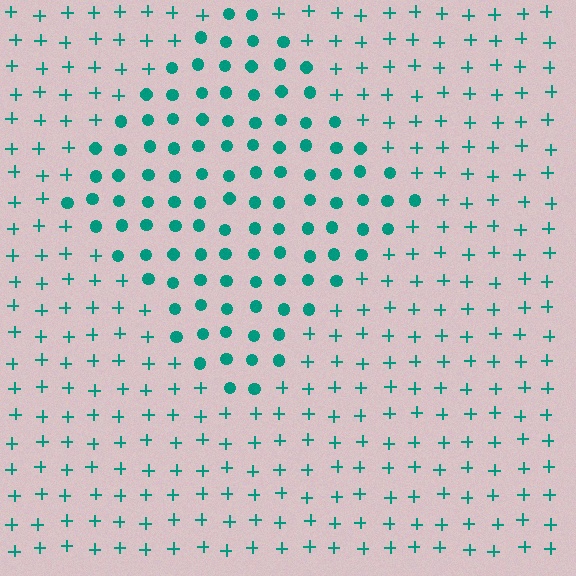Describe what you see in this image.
The image is filled with small teal elements arranged in a uniform grid. A diamond-shaped region contains circles, while the surrounding area contains plus signs. The boundary is defined purely by the change in element shape.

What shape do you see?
I see a diamond.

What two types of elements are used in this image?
The image uses circles inside the diamond region and plus signs outside it.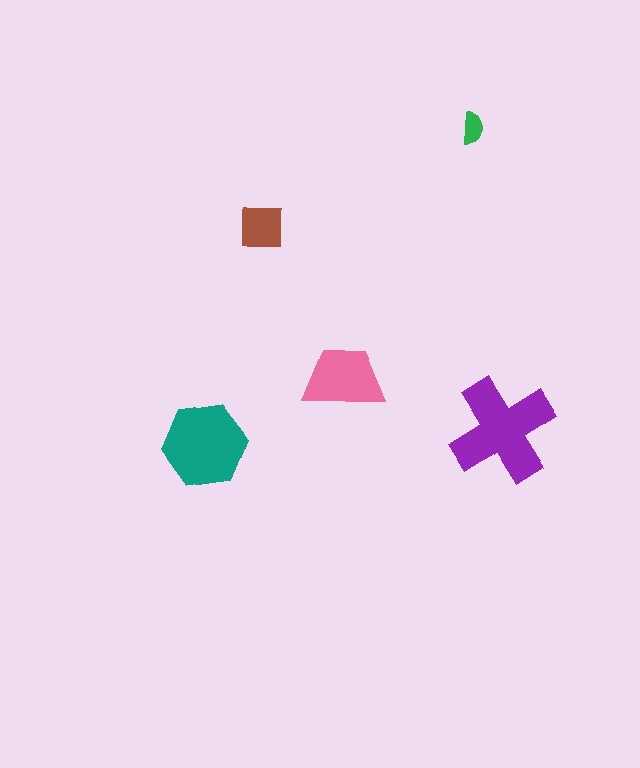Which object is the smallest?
The green semicircle.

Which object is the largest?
The purple cross.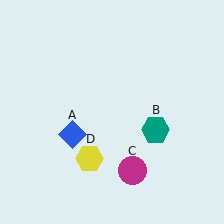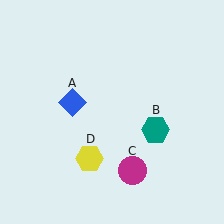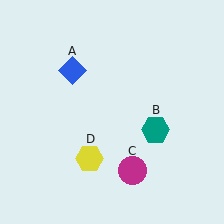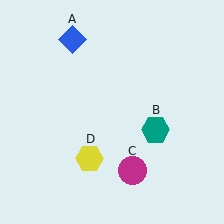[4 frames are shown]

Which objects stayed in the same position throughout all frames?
Teal hexagon (object B) and magenta circle (object C) and yellow hexagon (object D) remained stationary.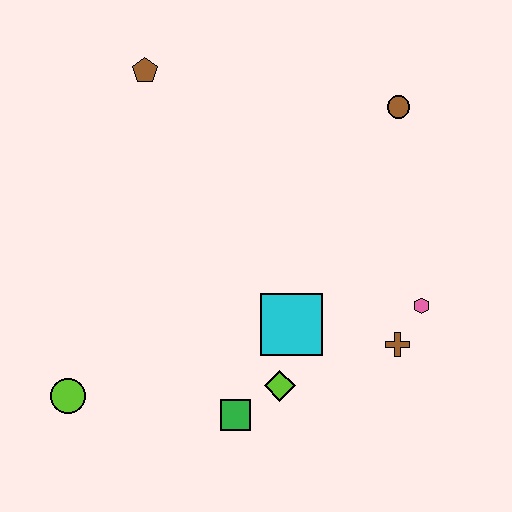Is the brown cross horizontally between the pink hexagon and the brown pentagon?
Yes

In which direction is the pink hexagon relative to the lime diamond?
The pink hexagon is to the right of the lime diamond.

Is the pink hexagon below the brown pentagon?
Yes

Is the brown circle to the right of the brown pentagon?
Yes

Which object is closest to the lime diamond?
The green square is closest to the lime diamond.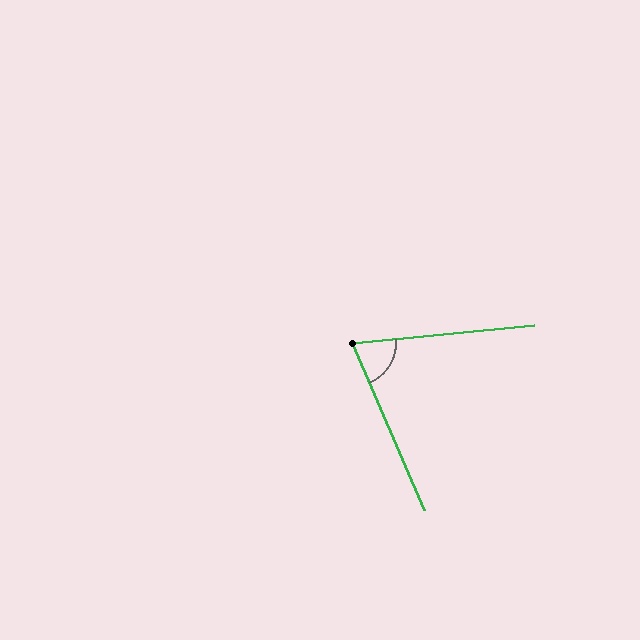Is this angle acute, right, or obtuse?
It is acute.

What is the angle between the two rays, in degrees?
Approximately 72 degrees.